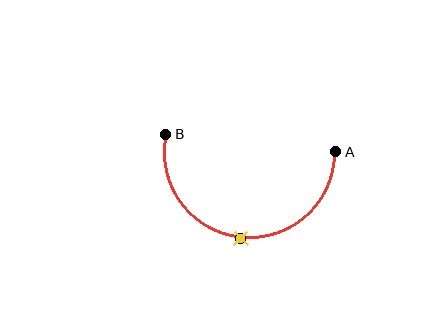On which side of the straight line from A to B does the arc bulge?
The arc bulges below the straight line connecting A and B.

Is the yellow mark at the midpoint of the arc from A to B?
Yes. The yellow mark lies on the arc at equal arc-length from both A and B — it is the arc midpoint.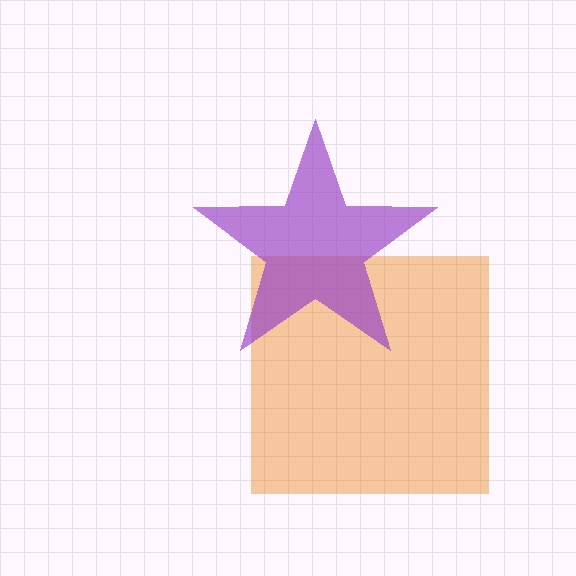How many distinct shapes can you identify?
There are 2 distinct shapes: an orange square, a purple star.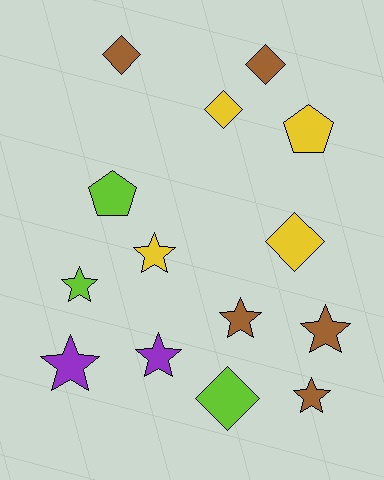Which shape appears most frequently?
Star, with 7 objects.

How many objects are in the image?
There are 14 objects.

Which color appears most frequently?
Brown, with 5 objects.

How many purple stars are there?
There are 2 purple stars.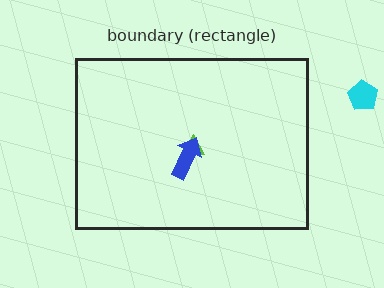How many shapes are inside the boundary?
2 inside, 1 outside.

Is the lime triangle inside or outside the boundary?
Inside.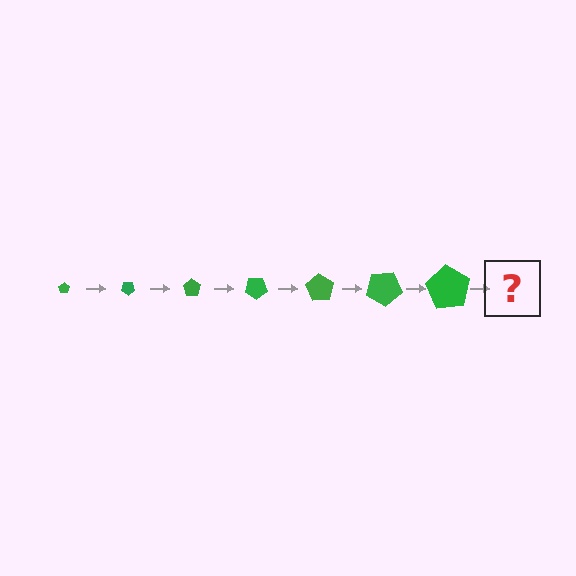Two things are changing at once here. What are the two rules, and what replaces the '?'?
The two rules are that the pentagon grows larger each step and it rotates 35 degrees each step. The '?' should be a pentagon, larger than the previous one and rotated 245 degrees from the start.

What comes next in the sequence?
The next element should be a pentagon, larger than the previous one and rotated 245 degrees from the start.